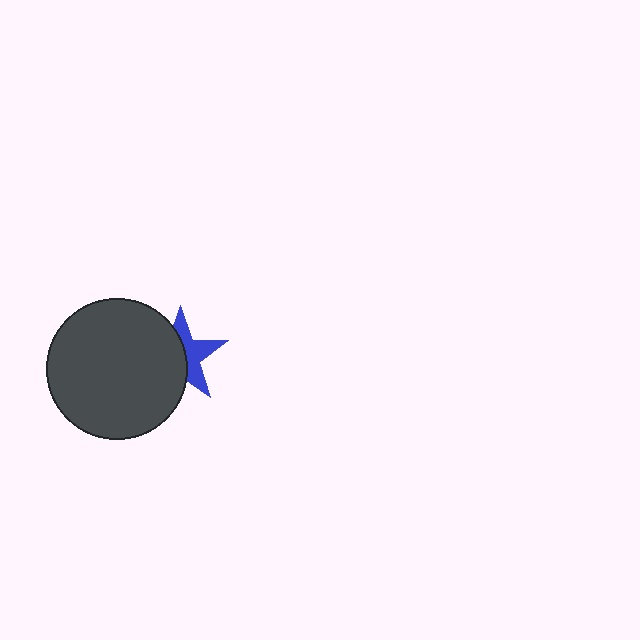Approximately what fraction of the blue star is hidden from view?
Roughly 53% of the blue star is hidden behind the dark gray circle.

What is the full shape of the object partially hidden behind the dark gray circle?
The partially hidden object is a blue star.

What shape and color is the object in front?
The object in front is a dark gray circle.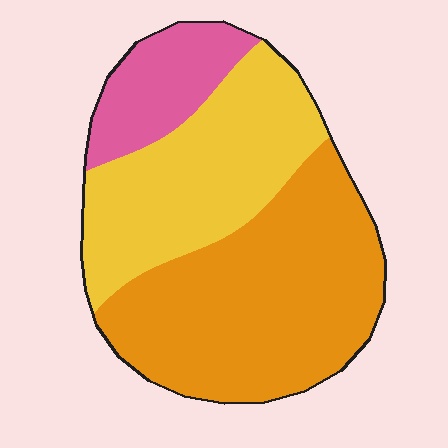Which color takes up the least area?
Pink, at roughly 15%.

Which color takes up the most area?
Orange, at roughly 50%.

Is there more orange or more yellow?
Orange.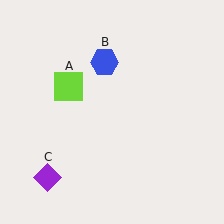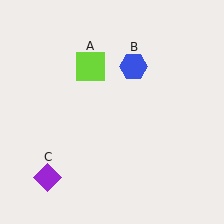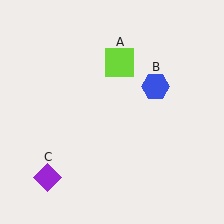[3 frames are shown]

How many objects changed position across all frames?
2 objects changed position: lime square (object A), blue hexagon (object B).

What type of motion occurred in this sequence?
The lime square (object A), blue hexagon (object B) rotated clockwise around the center of the scene.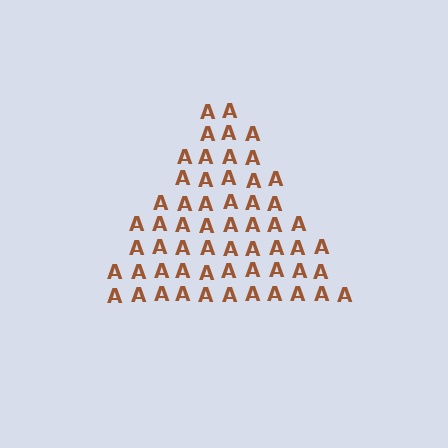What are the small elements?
The small elements are letter A's.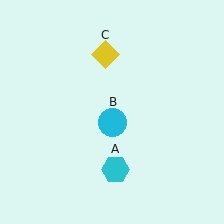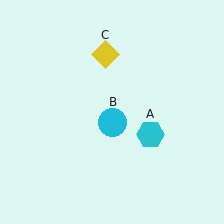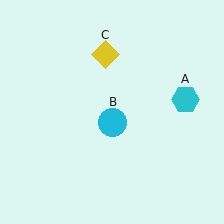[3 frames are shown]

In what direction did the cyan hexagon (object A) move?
The cyan hexagon (object A) moved up and to the right.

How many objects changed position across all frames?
1 object changed position: cyan hexagon (object A).